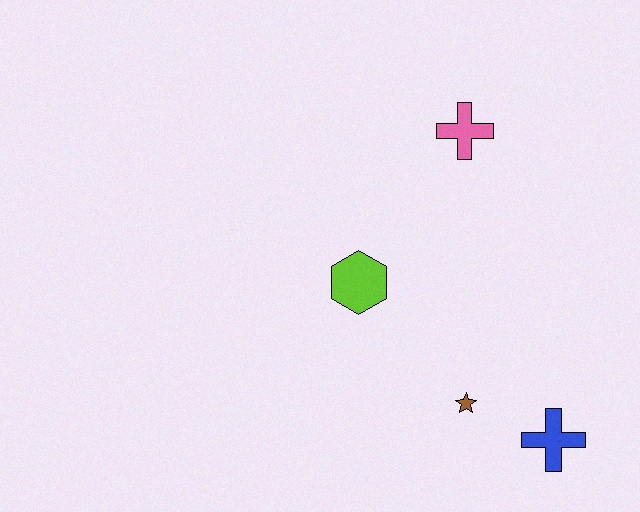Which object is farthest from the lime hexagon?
The blue cross is farthest from the lime hexagon.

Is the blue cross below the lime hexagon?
Yes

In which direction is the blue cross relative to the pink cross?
The blue cross is below the pink cross.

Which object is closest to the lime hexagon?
The brown star is closest to the lime hexagon.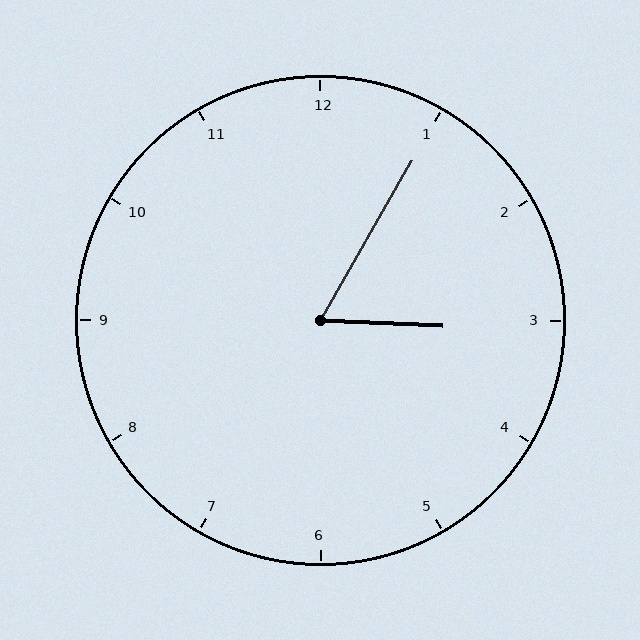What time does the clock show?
3:05.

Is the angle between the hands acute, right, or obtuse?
It is acute.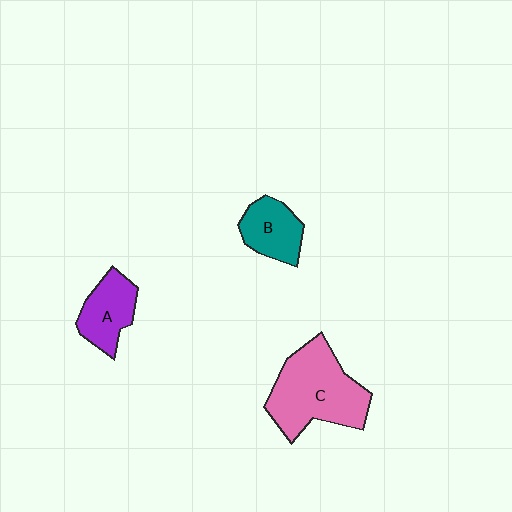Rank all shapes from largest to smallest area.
From largest to smallest: C (pink), A (purple), B (teal).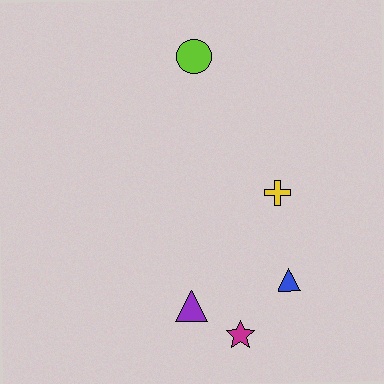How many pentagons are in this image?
There are no pentagons.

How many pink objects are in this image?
There are no pink objects.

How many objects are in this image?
There are 5 objects.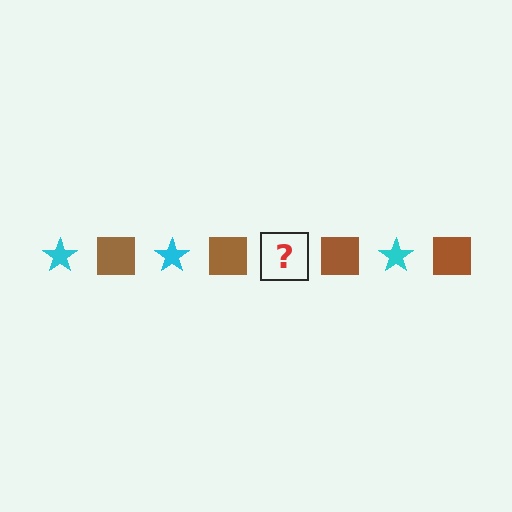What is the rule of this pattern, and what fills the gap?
The rule is that the pattern alternates between cyan star and brown square. The gap should be filled with a cyan star.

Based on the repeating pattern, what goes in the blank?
The blank should be a cyan star.